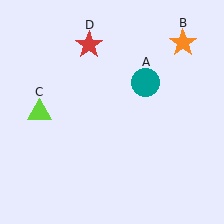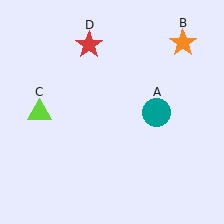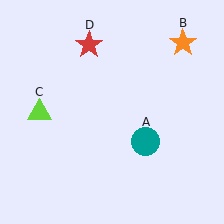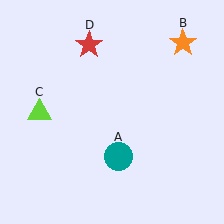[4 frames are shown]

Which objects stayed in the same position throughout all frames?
Orange star (object B) and lime triangle (object C) and red star (object D) remained stationary.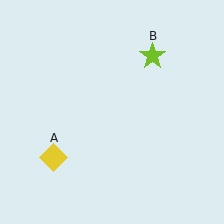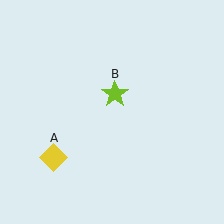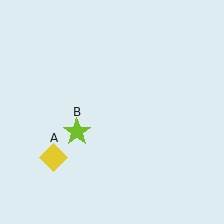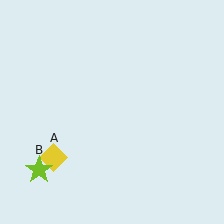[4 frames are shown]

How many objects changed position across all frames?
1 object changed position: lime star (object B).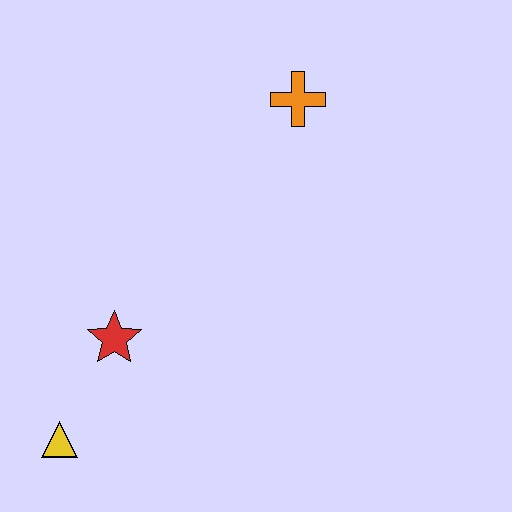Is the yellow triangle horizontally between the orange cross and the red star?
No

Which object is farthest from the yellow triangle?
The orange cross is farthest from the yellow triangle.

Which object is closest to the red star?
The yellow triangle is closest to the red star.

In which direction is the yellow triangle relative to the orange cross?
The yellow triangle is below the orange cross.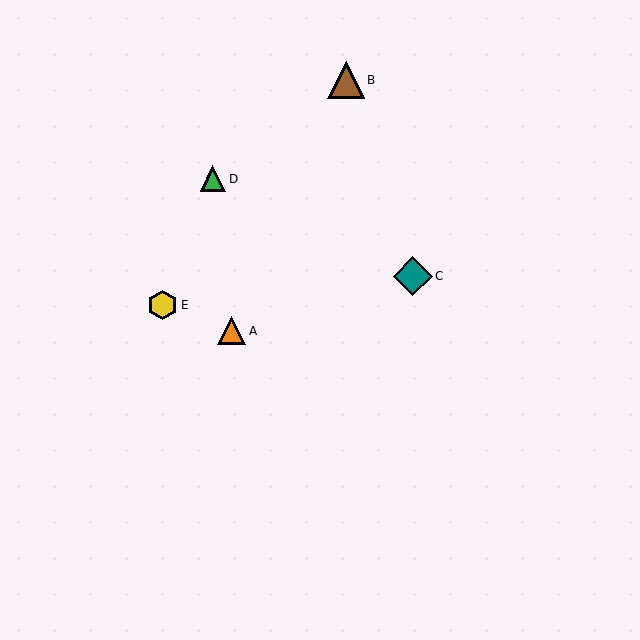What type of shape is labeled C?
Shape C is a teal diamond.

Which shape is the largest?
The teal diamond (labeled C) is the largest.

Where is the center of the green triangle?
The center of the green triangle is at (213, 179).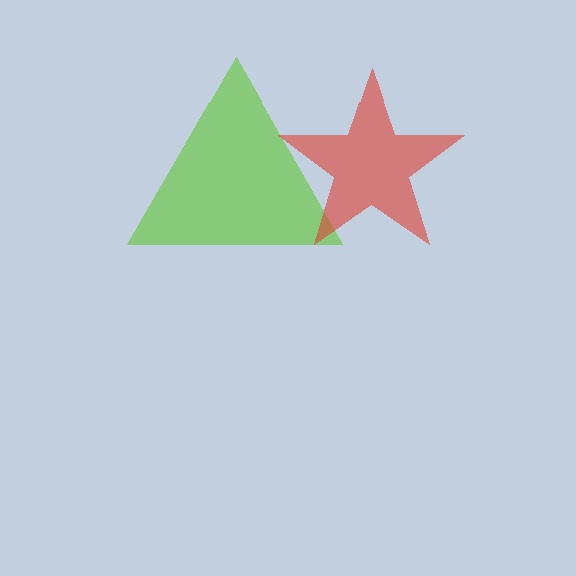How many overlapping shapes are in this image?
There are 2 overlapping shapes in the image.